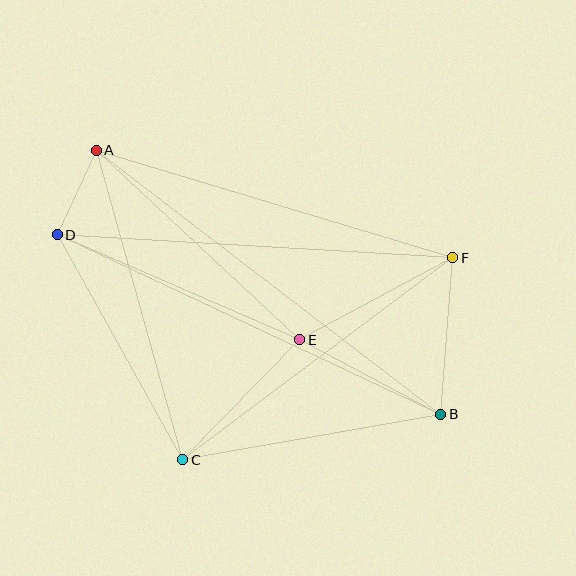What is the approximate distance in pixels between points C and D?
The distance between C and D is approximately 258 pixels.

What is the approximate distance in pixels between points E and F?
The distance between E and F is approximately 173 pixels.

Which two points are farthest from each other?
Points A and B are farthest from each other.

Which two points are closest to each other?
Points A and D are closest to each other.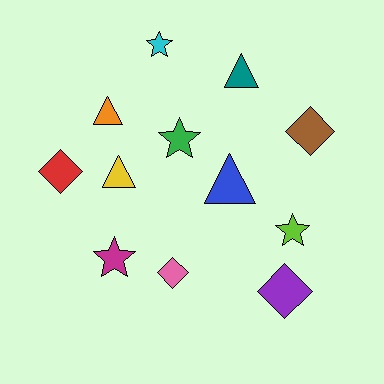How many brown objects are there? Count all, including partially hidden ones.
There is 1 brown object.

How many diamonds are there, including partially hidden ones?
There are 4 diamonds.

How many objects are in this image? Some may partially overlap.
There are 12 objects.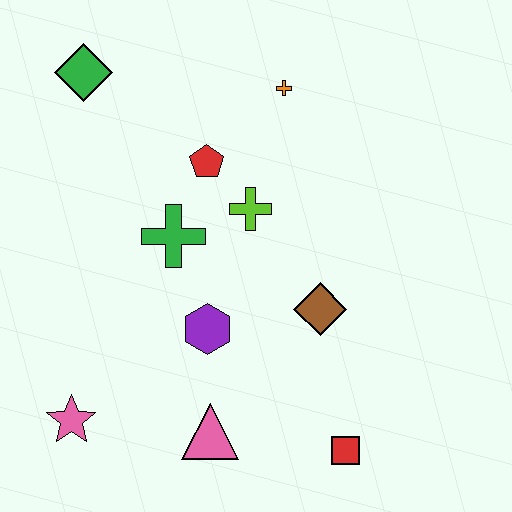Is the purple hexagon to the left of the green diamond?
No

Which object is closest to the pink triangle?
The purple hexagon is closest to the pink triangle.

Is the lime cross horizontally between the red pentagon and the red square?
Yes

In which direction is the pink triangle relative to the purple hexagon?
The pink triangle is below the purple hexagon.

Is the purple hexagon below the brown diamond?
Yes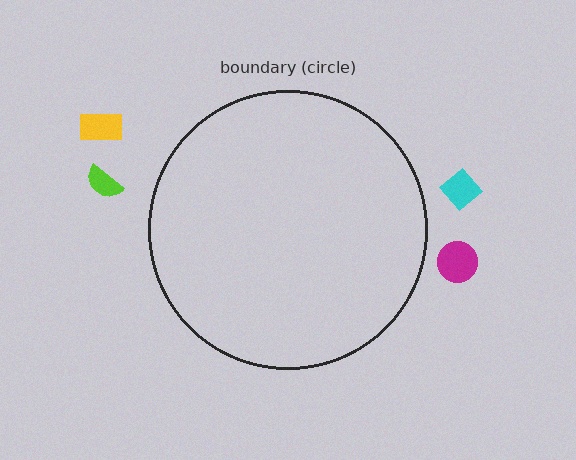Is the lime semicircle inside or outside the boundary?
Outside.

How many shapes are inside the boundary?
0 inside, 4 outside.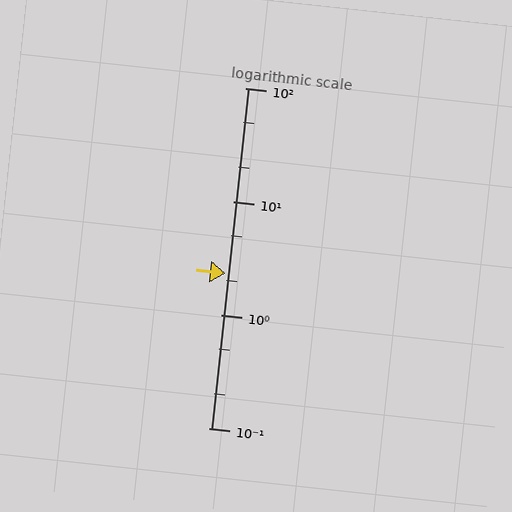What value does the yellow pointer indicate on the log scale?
The pointer indicates approximately 2.3.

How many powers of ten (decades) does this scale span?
The scale spans 3 decades, from 0.1 to 100.